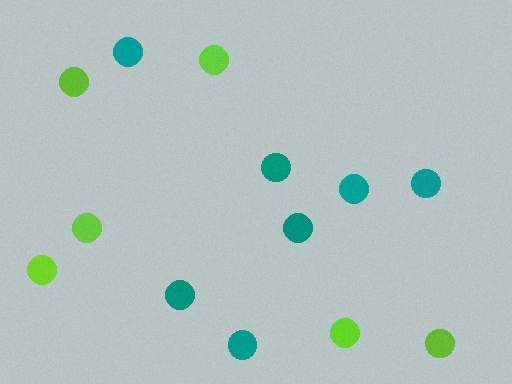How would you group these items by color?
There are 2 groups: one group of teal circles (7) and one group of lime circles (6).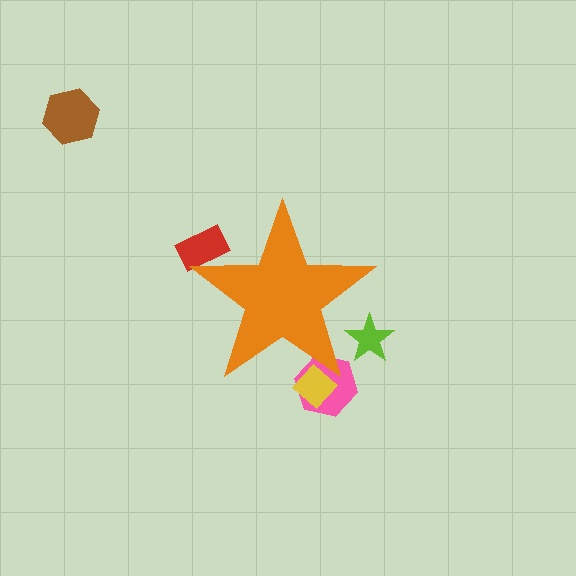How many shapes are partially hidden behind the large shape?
4 shapes are partially hidden.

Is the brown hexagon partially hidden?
No, the brown hexagon is fully visible.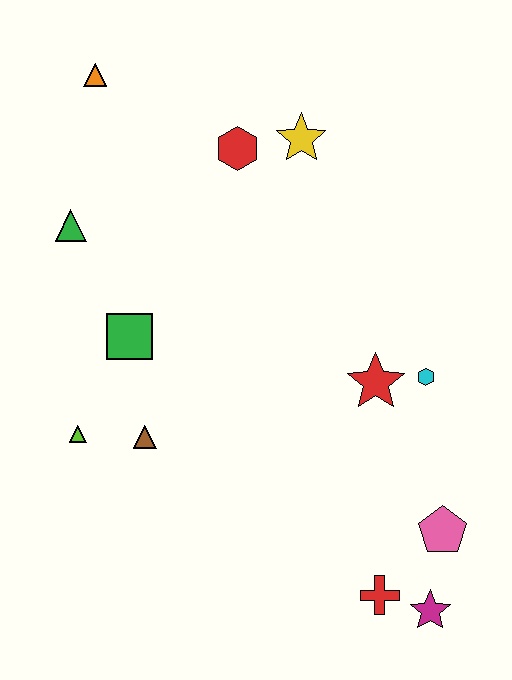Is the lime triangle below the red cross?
No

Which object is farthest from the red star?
The orange triangle is farthest from the red star.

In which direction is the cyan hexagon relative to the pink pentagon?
The cyan hexagon is above the pink pentagon.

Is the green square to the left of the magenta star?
Yes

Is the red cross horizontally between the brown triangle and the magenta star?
Yes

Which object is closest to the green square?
The brown triangle is closest to the green square.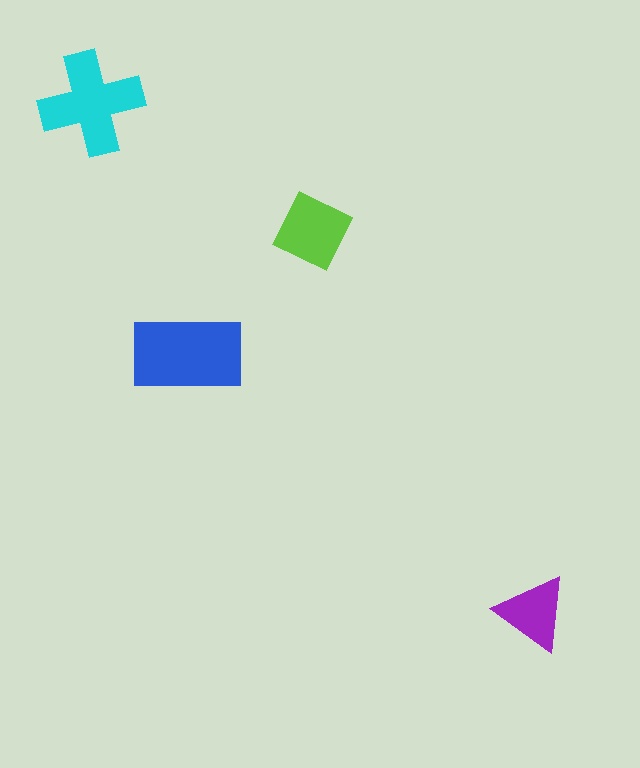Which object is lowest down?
The purple triangle is bottommost.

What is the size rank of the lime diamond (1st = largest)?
3rd.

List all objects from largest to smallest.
The blue rectangle, the cyan cross, the lime diamond, the purple triangle.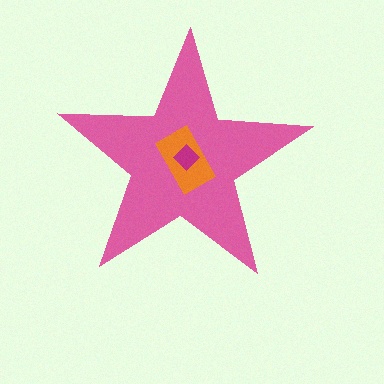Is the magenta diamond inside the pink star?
Yes.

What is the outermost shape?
The pink star.